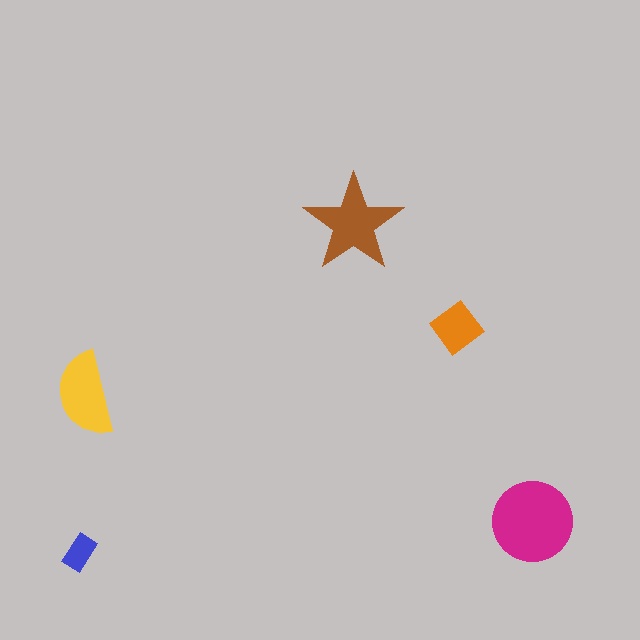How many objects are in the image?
There are 5 objects in the image.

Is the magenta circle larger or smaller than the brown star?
Larger.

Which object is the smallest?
The blue rectangle.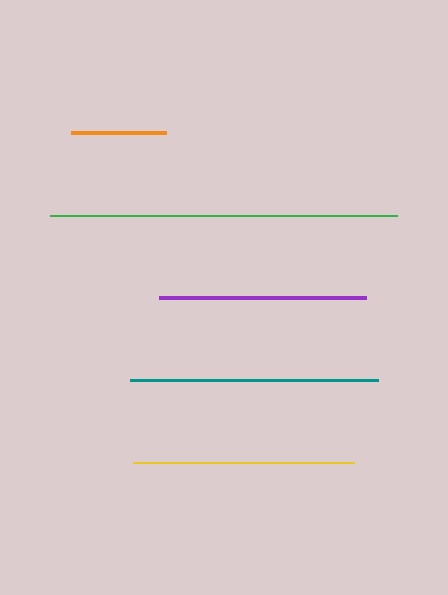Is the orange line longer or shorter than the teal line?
The teal line is longer than the orange line.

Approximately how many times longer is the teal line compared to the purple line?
The teal line is approximately 1.2 times the length of the purple line.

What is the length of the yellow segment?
The yellow segment is approximately 221 pixels long.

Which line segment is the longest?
The green line is the longest at approximately 347 pixels.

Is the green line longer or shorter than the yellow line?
The green line is longer than the yellow line.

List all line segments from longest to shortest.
From longest to shortest: green, teal, yellow, purple, orange.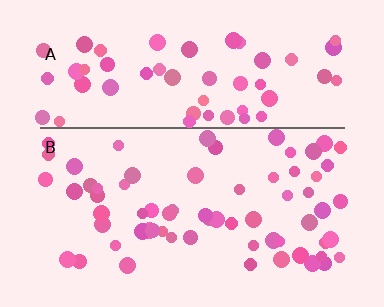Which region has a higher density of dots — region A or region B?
B (the bottom).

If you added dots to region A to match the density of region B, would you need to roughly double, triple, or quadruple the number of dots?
Approximately double.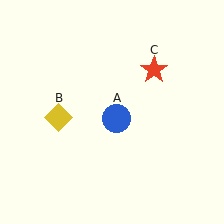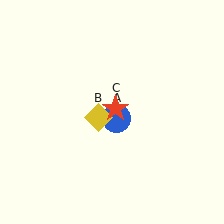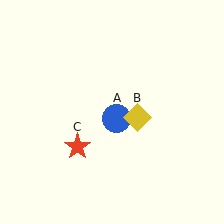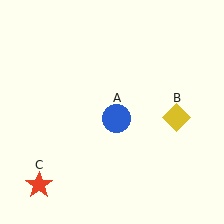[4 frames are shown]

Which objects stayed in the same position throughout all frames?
Blue circle (object A) remained stationary.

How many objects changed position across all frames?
2 objects changed position: yellow diamond (object B), red star (object C).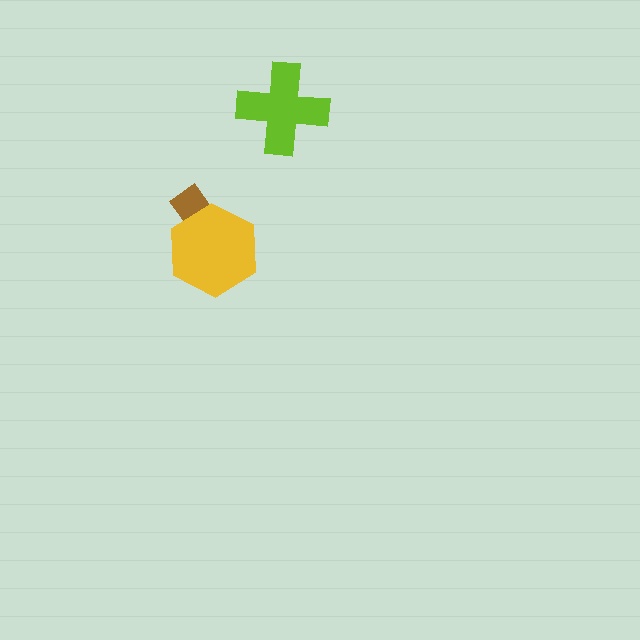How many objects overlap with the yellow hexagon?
1 object overlaps with the yellow hexagon.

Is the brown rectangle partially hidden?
Yes, it is partially covered by another shape.